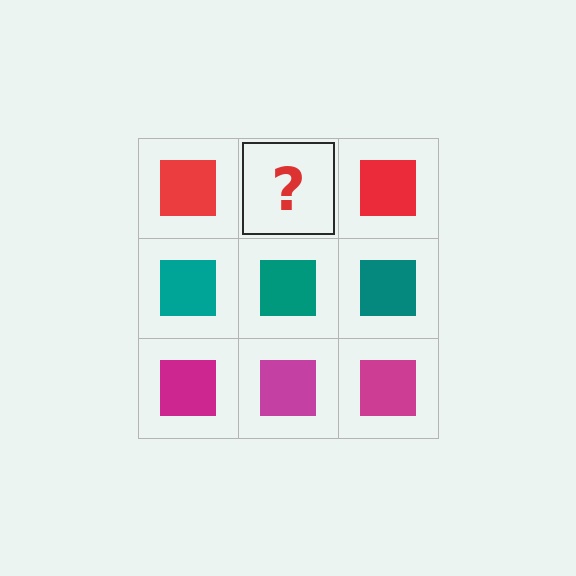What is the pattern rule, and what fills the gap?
The rule is that each row has a consistent color. The gap should be filled with a red square.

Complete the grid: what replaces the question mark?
The question mark should be replaced with a red square.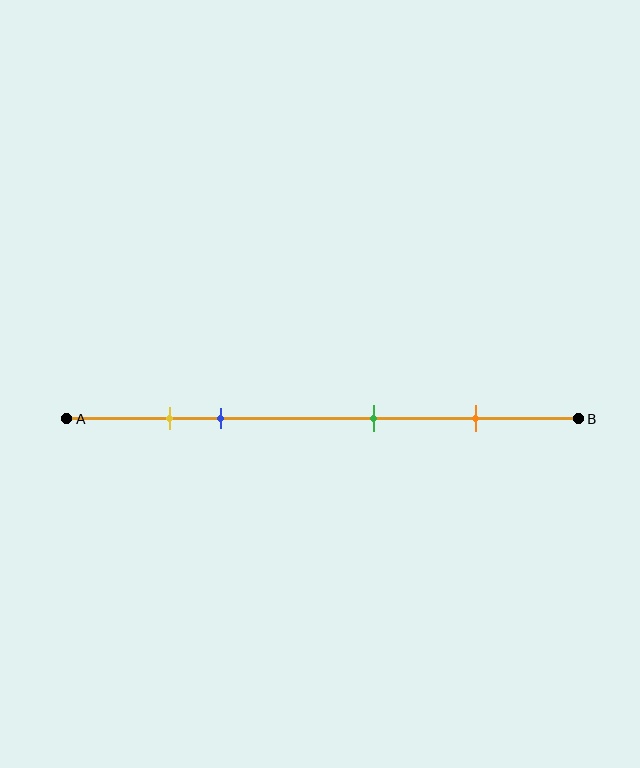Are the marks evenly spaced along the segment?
No, the marks are not evenly spaced.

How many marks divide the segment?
There are 4 marks dividing the segment.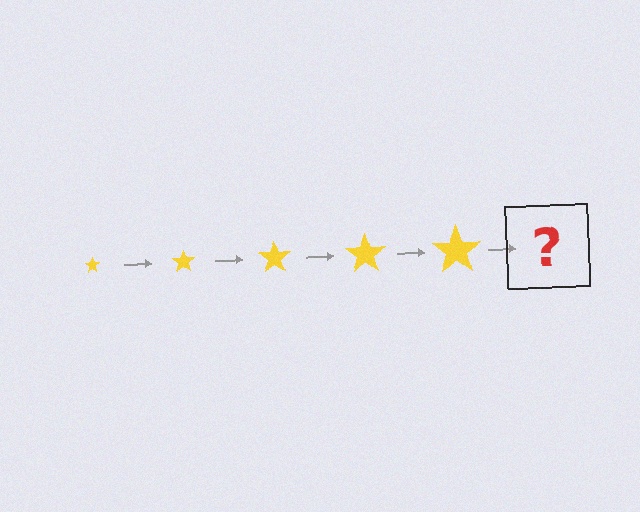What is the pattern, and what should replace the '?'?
The pattern is that the star gets progressively larger each step. The '?' should be a yellow star, larger than the previous one.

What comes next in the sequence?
The next element should be a yellow star, larger than the previous one.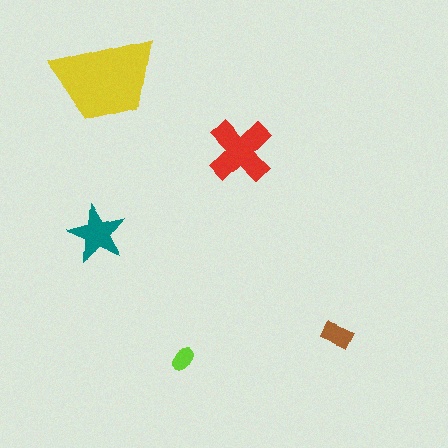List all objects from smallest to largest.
The lime ellipse, the brown rectangle, the teal star, the red cross, the yellow trapezoid.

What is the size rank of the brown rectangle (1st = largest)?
4th.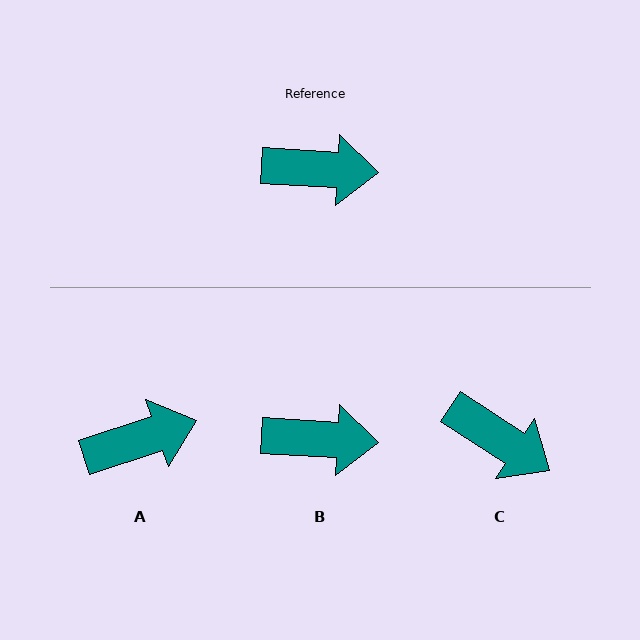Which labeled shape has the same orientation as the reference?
B.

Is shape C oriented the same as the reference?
No, it is off by about 30 degrees.